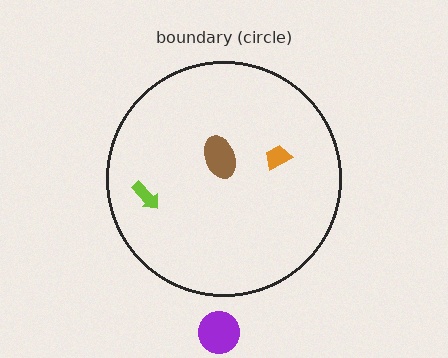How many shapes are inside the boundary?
3 inside, 1 outside.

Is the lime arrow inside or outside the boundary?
Inside.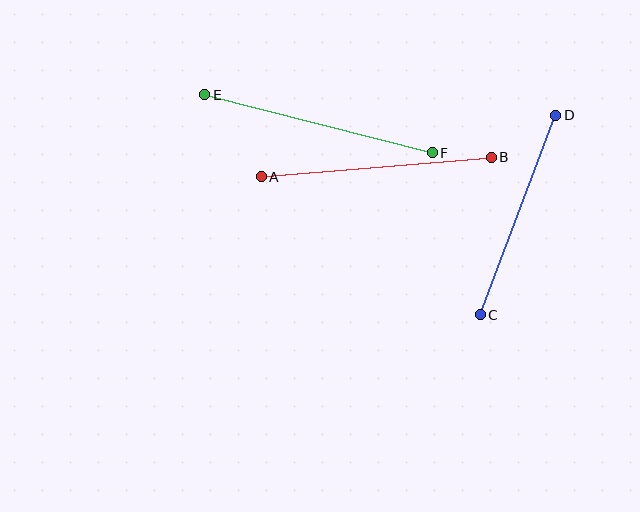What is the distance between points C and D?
The distance is approximately 214 pixels.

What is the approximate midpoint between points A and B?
The midpoint is at approximately (376, 167) pixels.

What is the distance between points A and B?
The distance is approximately 231 pixels.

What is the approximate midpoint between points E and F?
The midpoint is at approximately (318, 124) pixels.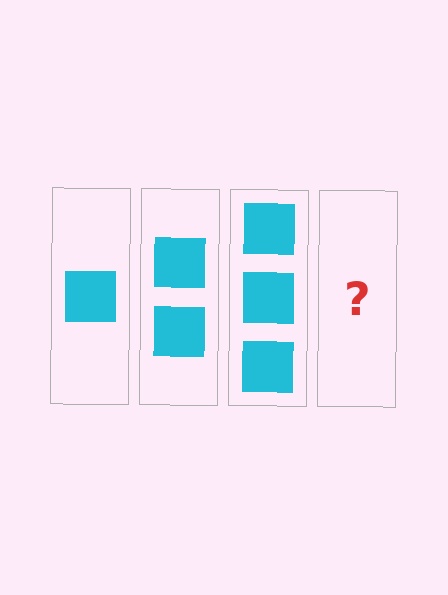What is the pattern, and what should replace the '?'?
The pattern is that each step adds one more square. The '?' should be 4 squares.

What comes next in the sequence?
The next element should be 4 squares.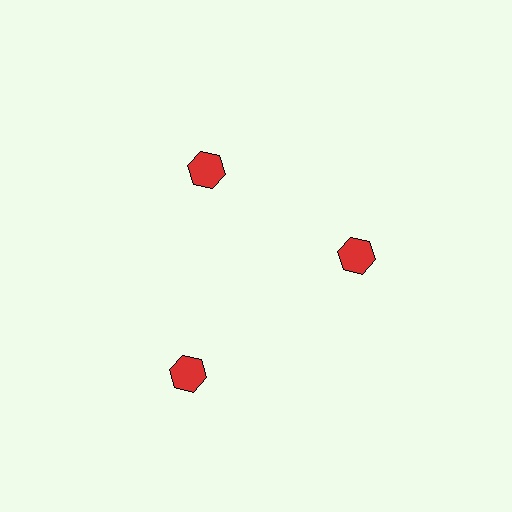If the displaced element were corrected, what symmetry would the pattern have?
It would have 3-fold rotational symmetry — the pattern would map onto itself every 120 degrees.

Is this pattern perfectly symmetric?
No. The 3 red hexagons are arranged in a ring, but one element near the 7 o'clock position is pushed outward from the center, breaking the 3-fold rotational symmetry.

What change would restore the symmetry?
The symmetry would be restored by moving it inward, back onto the ring so that all 3 hexagons sit at equal angles and equal distance from the center.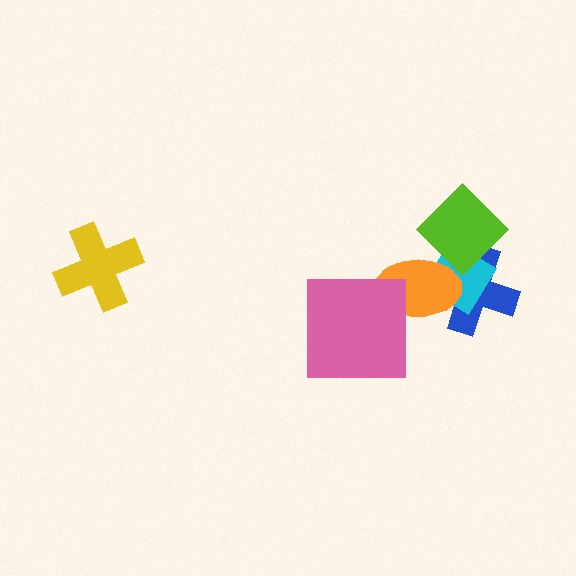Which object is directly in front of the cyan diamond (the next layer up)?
The orange ellipse is directly in front of the cyan diamond.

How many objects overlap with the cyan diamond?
3 objects overlap with the cyan diamond.